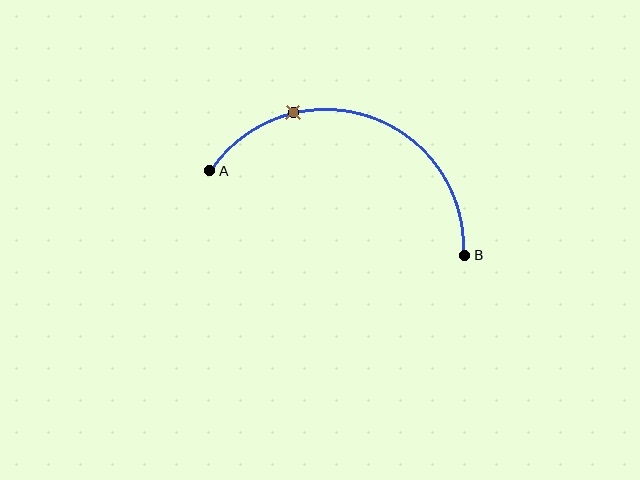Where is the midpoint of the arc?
The arc midpoint is the point on the curve farthest from the straight line joining A and B. It sits above that line.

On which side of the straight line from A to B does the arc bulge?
The arc bulges above the straight line connecting A and B.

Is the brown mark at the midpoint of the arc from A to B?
No. The brown mark lies on the arc but is closer to endpoint A. The arc midpoint would be at the point on the curve equidistant along the arc from both A and B.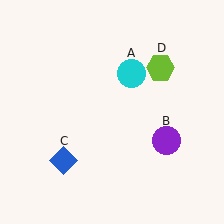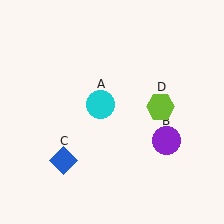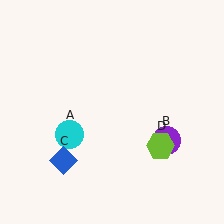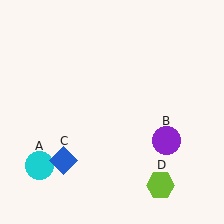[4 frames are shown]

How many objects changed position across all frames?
2 objects changed position: cyan circle (object A), lime hexagon (object D).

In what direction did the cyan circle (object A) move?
The cyan circle (object A) moved down and to the left.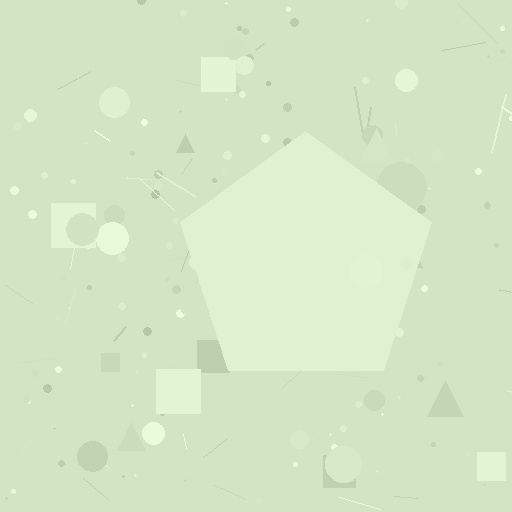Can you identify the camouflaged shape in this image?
The camouflaged shape is a pentagon.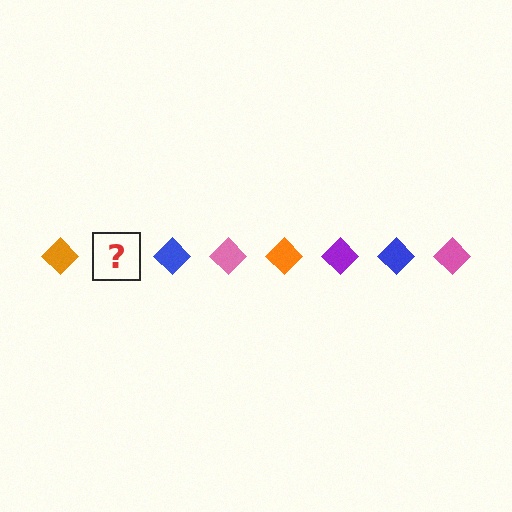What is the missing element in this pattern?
The missing element is a purple diamond.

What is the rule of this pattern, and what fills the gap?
The rule is that the pattern cycles through orange, purple, blue, pink diamonds. The gap should be filled with a purple diamond.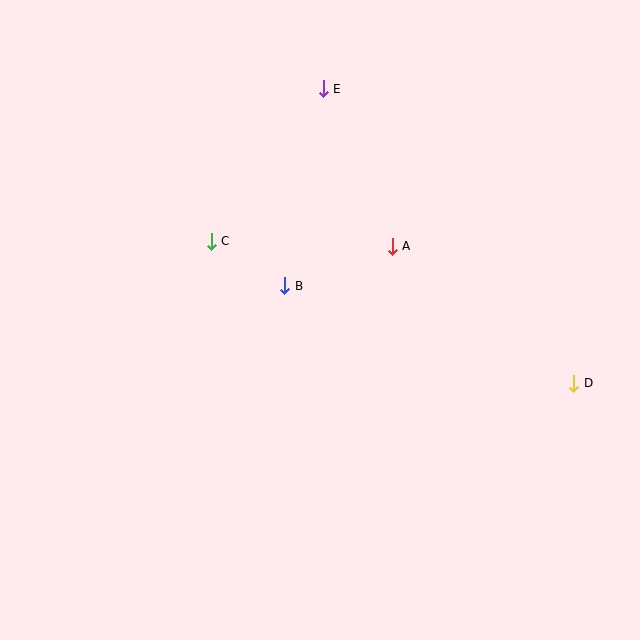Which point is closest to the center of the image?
Point B at (285, 286) is closest to the center.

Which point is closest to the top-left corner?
Point C is closest to the top-left corner.